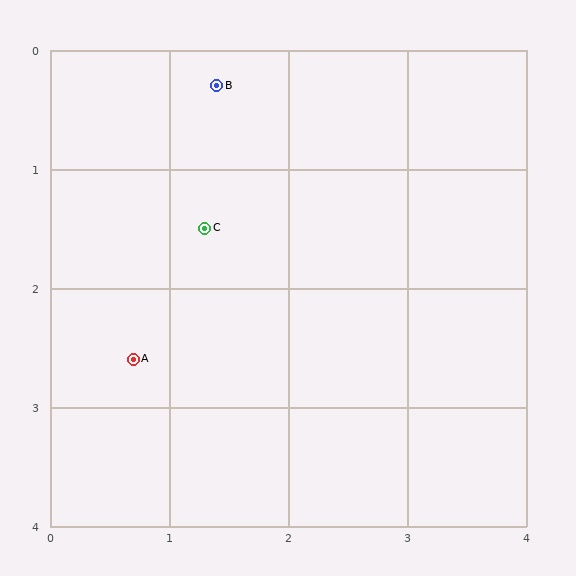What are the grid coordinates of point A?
Point A is at approximately (0.7, 2.6).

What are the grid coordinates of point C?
Point C is at approximately (1.3, 1.5).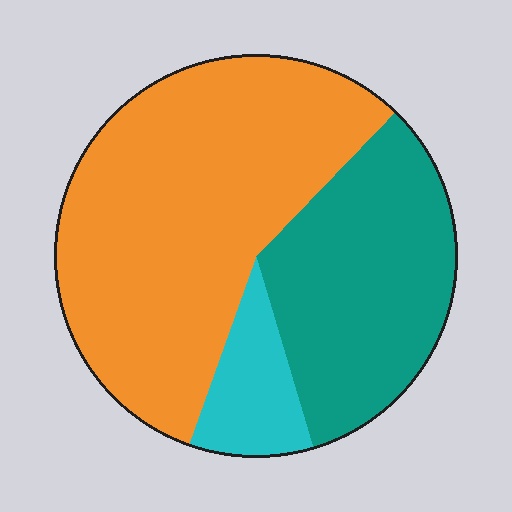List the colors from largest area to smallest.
From largest to smallest: orange, teal, cyan.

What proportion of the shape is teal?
Teal covers 33% of the shape.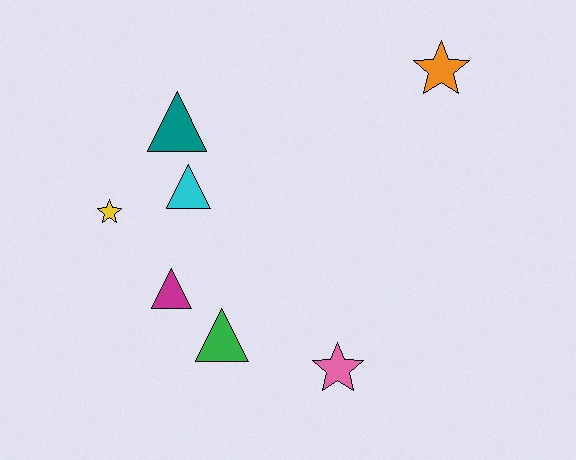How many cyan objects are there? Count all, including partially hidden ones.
There is 1 cyan object.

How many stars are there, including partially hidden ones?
There are 3 stars.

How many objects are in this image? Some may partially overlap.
There are 7 objects.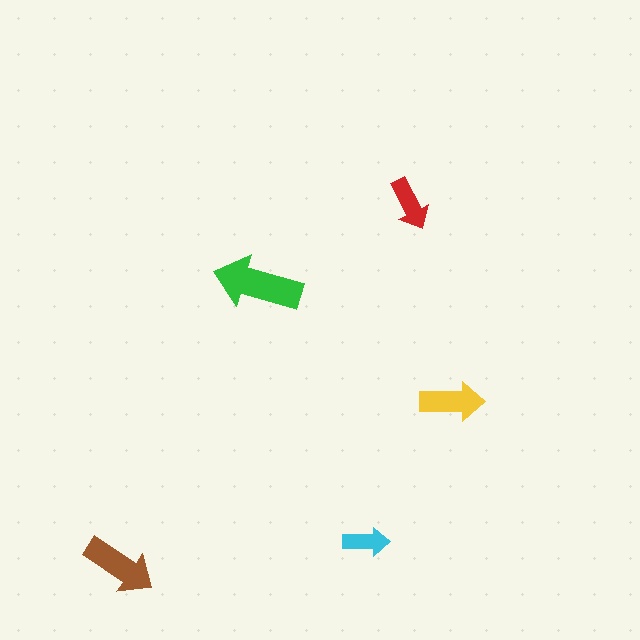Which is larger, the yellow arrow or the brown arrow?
The brown one.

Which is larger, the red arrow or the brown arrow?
The brown one.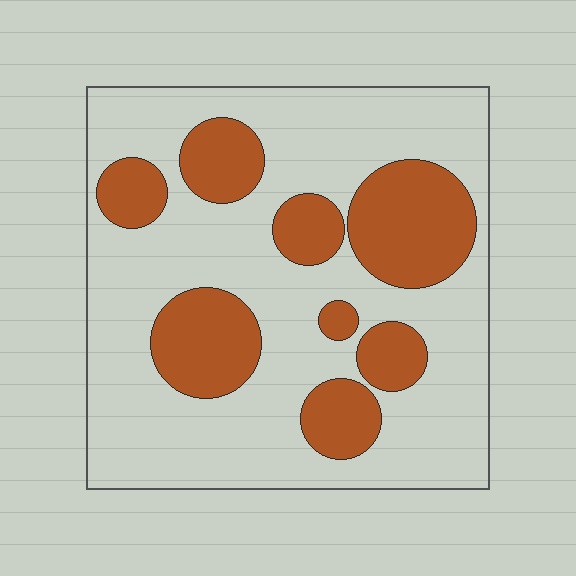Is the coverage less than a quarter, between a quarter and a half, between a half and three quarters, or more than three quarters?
Between a quarter and a half.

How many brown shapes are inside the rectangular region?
8.